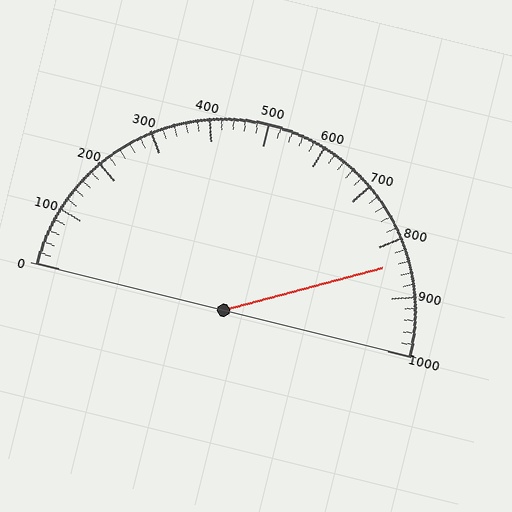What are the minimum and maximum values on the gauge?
The gauge ranges from 0 to 1000.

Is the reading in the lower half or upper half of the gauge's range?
The reading is in the upper half of the range (0 to 1000).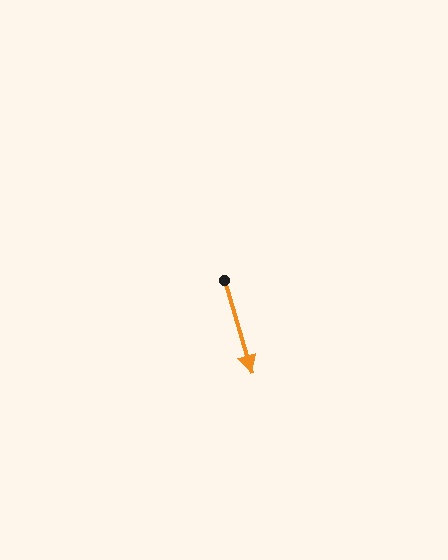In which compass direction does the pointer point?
South.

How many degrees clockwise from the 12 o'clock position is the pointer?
Approximately 163 degrees.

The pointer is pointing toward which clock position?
Roughly 5 o'clock.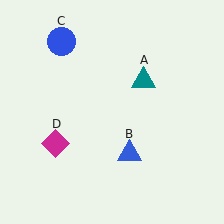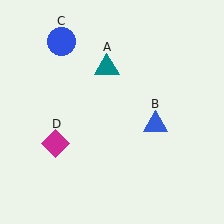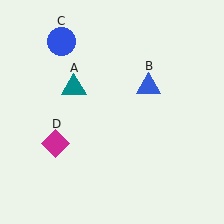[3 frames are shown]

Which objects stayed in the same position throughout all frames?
Blue circle (object C) and magenta diamond (object D) remained stationary.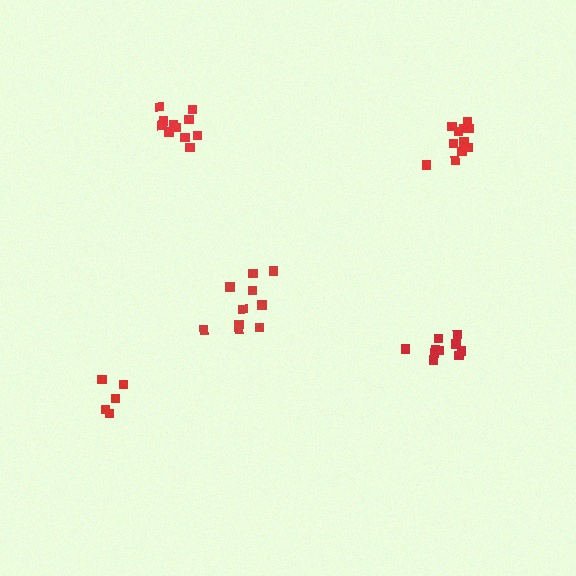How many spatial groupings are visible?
There are 5 spatial groupings.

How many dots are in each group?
Group 1: 10 dots, Group 2: 5 dots, Group 3: 10 dots, Group 4: 11 dots, Group 5: 11 dots (47 total).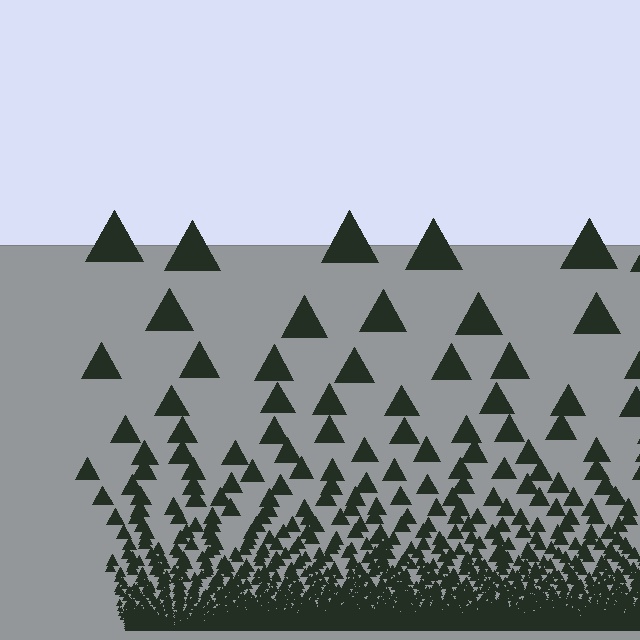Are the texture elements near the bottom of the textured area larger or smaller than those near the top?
Smaller. The gradient is inverted — elements near the bottom are smaller and denser.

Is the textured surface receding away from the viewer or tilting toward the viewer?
The surface appears to tilt toward the viewer. Texture elements get larger and sparser toward the top.